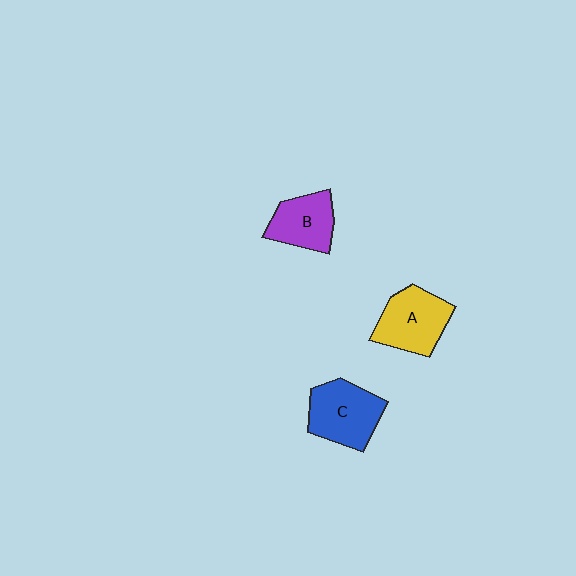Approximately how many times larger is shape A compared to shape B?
Approximately 1.2 times.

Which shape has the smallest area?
Shape B (purple).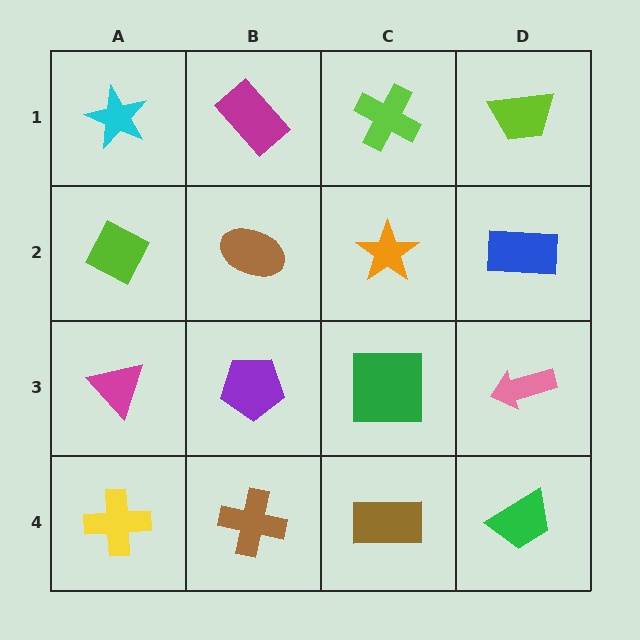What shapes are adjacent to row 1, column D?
A blue rectangle (row 2, column D), a lime cross (row 1, column C).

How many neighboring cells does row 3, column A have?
3.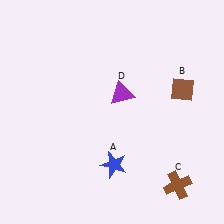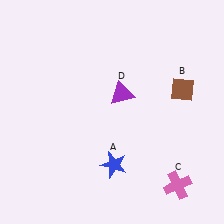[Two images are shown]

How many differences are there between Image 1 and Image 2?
There is 1 difference between the two images.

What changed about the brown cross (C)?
In Image 1, C is brown. In Image 2, it changed to pink.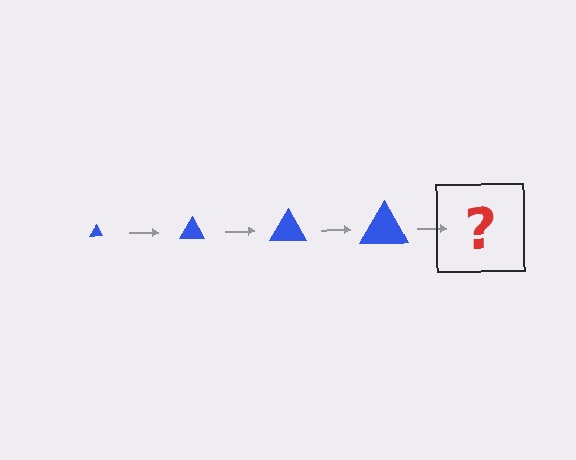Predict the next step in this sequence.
The next step is a blue triangle, larger than the previous one.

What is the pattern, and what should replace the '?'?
The pattern is that the triangle gets progressively larger each step. The '?' should be a blue triangle, larger than the previous one.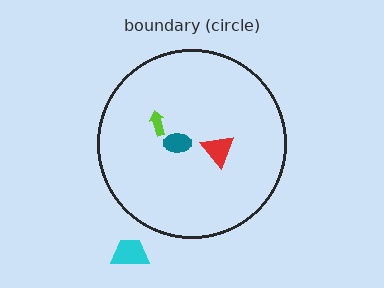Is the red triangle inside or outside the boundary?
Inside.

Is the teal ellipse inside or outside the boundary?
Inside.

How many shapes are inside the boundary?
3 inside, 1 outside.